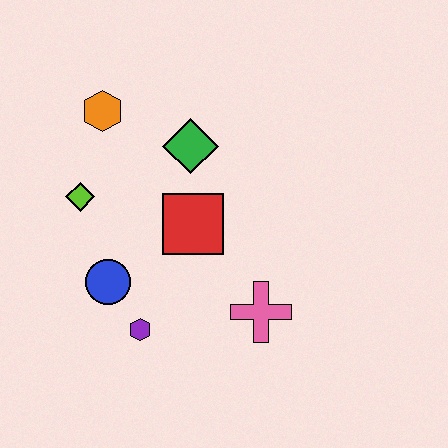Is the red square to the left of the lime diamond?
No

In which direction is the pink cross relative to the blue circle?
The pink cross is to the right of the blue circle.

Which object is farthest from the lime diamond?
The pink cross is farthest from the lime diamond.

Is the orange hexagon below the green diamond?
No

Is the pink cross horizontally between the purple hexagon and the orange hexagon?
No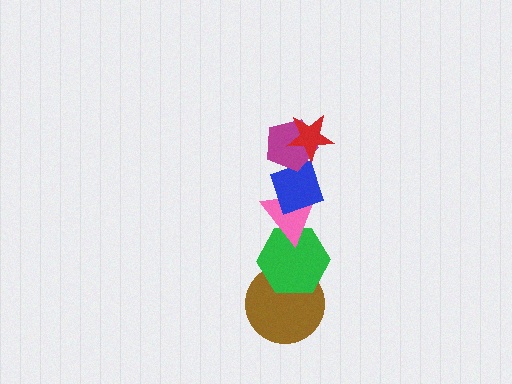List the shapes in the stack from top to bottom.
From top to bottom: the red star, the magenta pentagon, the blue diamond, the pink triangle, the green hexagon, the brown circle.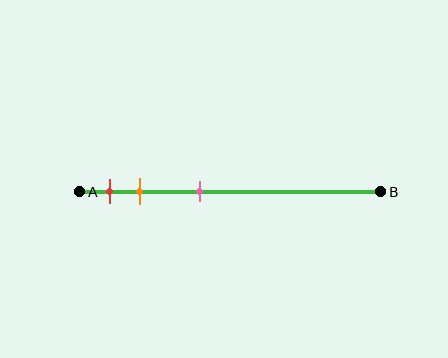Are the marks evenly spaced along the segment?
No, the marks are not evenly spaced.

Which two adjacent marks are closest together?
The red and orange marks are the closest adjacent pair.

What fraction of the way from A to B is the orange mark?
The orange mark is approximately 20% (0.2) of the way from A to B.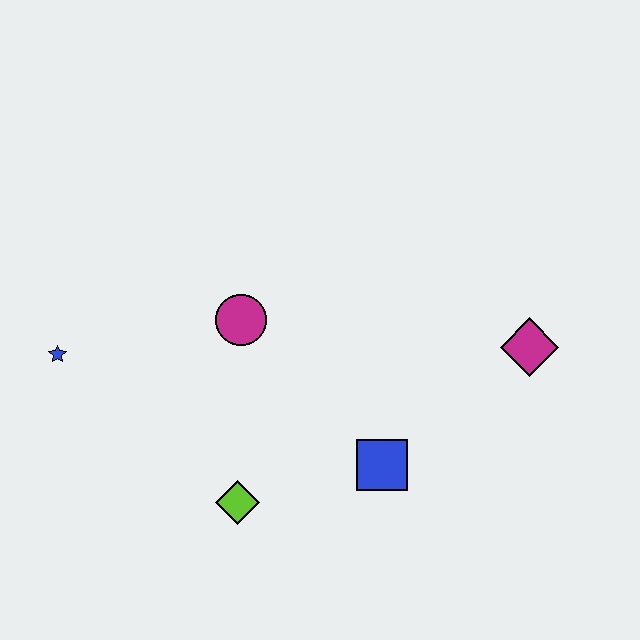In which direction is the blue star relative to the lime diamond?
The blue star is to the left of the lime diamond.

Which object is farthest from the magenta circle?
The magenta diamond is farthest from the magenta circle.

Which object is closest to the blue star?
The magenta circle is closest to the blue star.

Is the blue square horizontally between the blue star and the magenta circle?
No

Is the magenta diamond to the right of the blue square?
Yes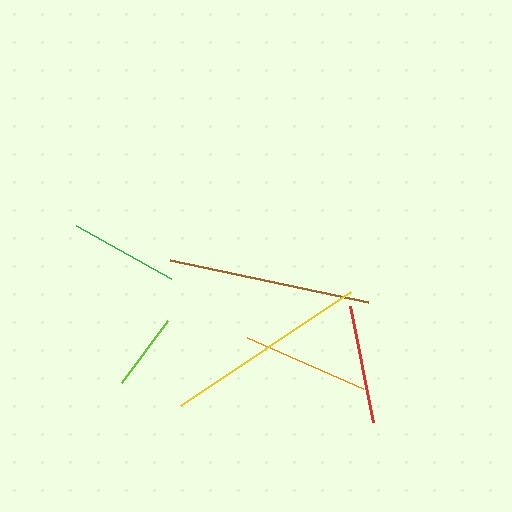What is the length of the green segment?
The green segment is approximately 109 pixels long.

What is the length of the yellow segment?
The yellow segment is approximately 205 pixels long.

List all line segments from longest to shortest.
From longest to shortest: yellow, brown, orange, red, green, lime.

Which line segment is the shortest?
The lime line is the shortest at approximately 77 pixels.